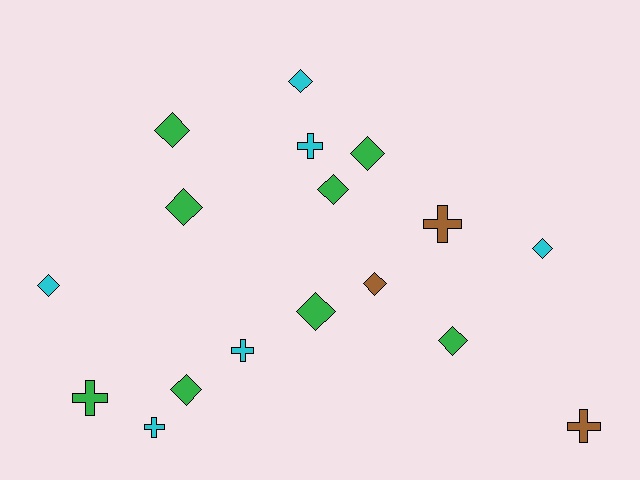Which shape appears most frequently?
Diamond, with 11 objects.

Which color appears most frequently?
Green, with 8 objects.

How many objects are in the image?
There are 17 objects.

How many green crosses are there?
There is 1 green cross.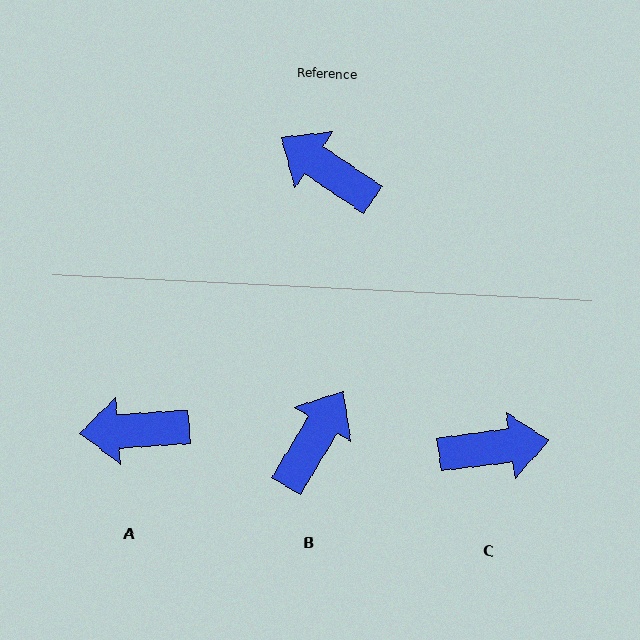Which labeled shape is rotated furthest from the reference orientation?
C, about 138 degrees away.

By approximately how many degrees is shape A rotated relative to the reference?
Approximately 38 degrees counter-clockwise.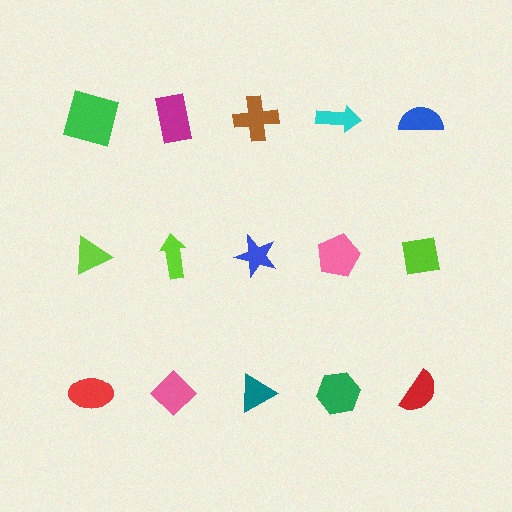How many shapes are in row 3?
5 shapes.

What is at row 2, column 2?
A lime arrow.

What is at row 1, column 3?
A brown cross.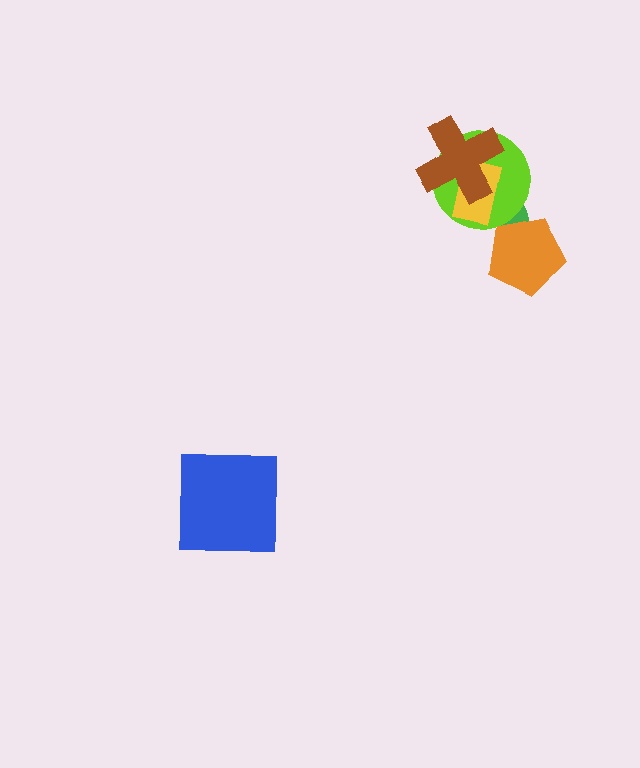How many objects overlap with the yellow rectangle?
3 objects overlap with the yellow rectangle.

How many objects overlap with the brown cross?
2 objects overlap with the brown cross.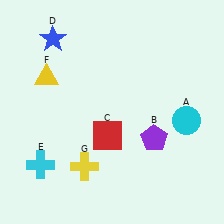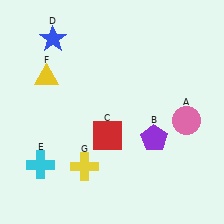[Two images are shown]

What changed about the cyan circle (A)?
In Image 1, A is cyan. In Image 2, it changed to pink.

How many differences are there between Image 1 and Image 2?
There is 1 difference between the two images.